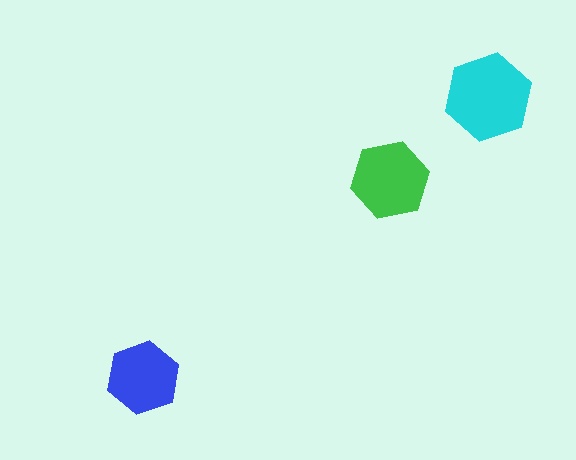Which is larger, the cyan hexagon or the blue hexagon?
The cyan one.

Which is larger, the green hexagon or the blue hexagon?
The green one.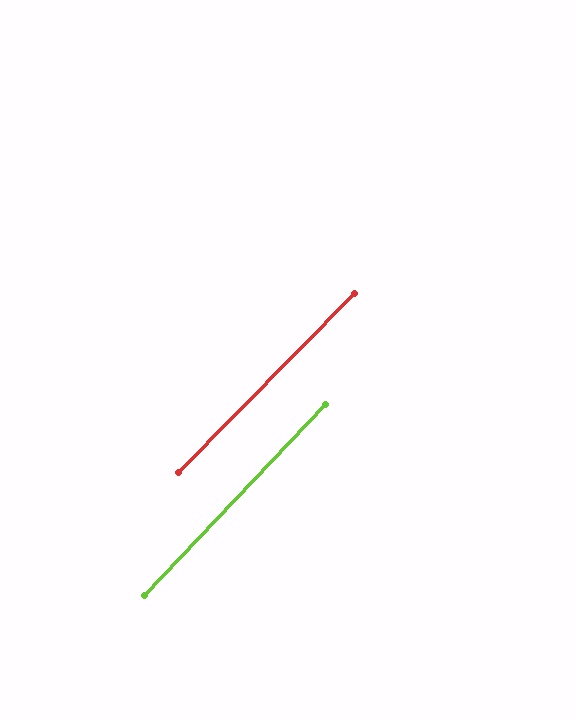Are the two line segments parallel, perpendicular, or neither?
Parallel — their directions differ by only 1.2°.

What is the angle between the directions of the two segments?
Approximately 1 degree.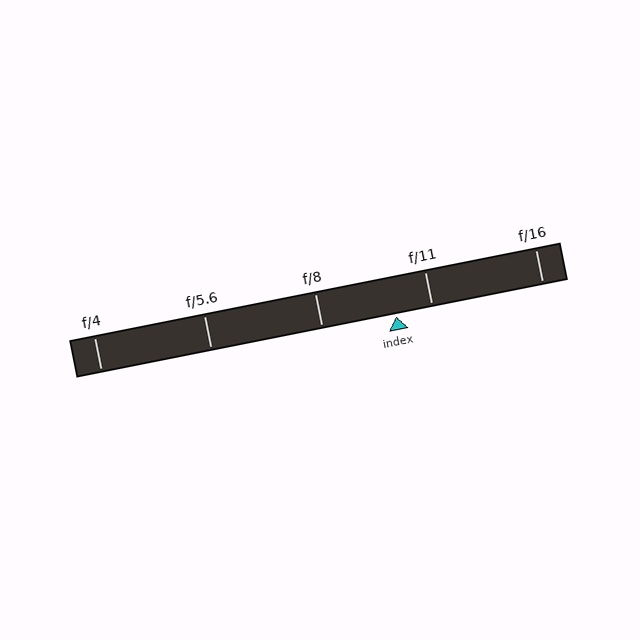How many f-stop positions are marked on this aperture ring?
There are 5 f-stop positions marked.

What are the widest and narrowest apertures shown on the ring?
The widest aperture shown is f/4 and the narrowest is f/16.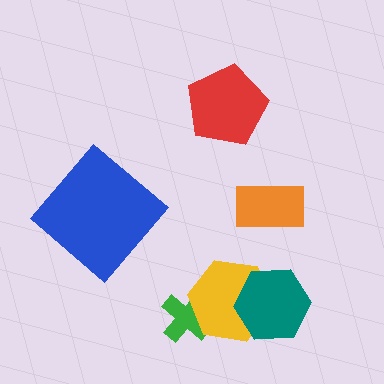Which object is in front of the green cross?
The yellow hexagon is in front of the green cross.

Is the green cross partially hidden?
Yes, it is partially covered by another shape.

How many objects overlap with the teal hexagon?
1 object overlaps with the teal hexagon.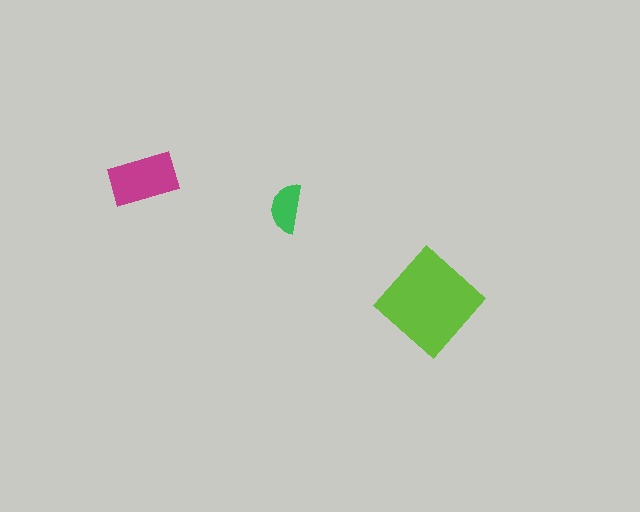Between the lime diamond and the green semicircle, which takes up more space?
The lime diamond.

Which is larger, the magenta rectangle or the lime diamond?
The lime diamond.